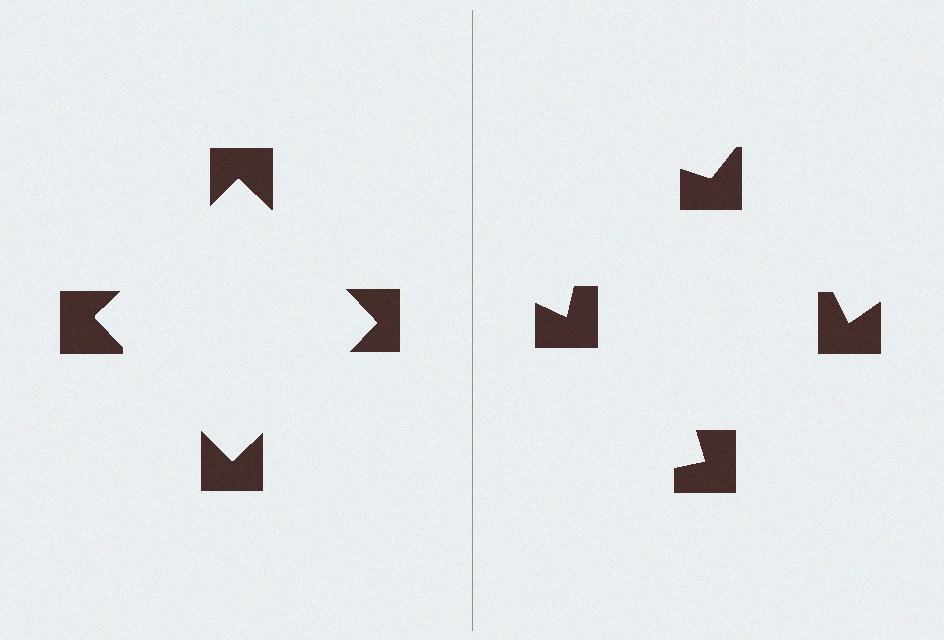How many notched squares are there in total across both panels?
8 — 4 on each side.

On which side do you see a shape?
An illusory square appears on the left side. On the right side the wedge cuts are rotated, so no coherent shape forms.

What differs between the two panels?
The notched squares are positioned identically on both sides; only the wedge orientations differ. On the left they align to a square; on the right they are misaligned.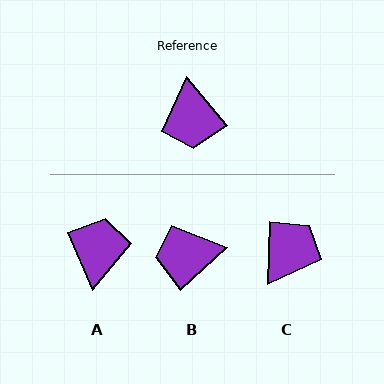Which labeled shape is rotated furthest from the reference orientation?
A, about 164 degrees away.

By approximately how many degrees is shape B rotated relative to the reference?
Approximately 88 degrees clockwise.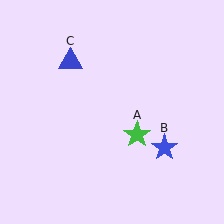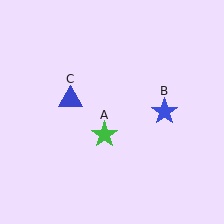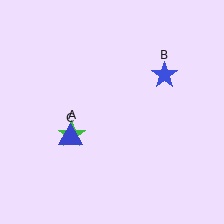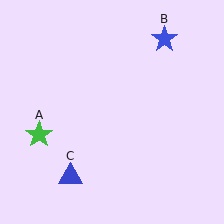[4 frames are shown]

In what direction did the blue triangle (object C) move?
The blue triangle (object C) moved down.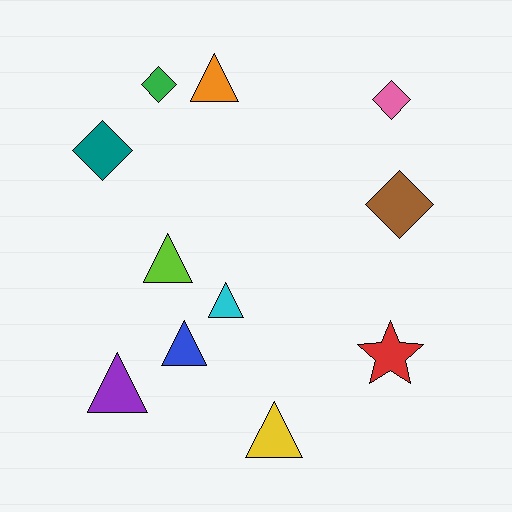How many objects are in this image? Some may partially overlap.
There are 11 objects.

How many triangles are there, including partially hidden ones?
There are 6 triangles.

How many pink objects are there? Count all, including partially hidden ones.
There is 1 pink object.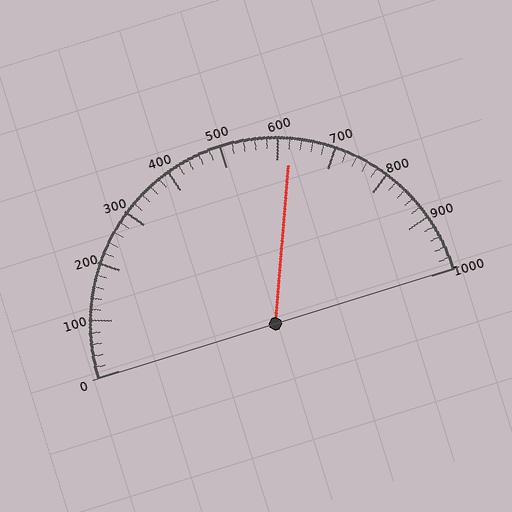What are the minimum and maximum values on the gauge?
The gauge ranges from 0 to 1000.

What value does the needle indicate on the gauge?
The needle indicates approximately 620.